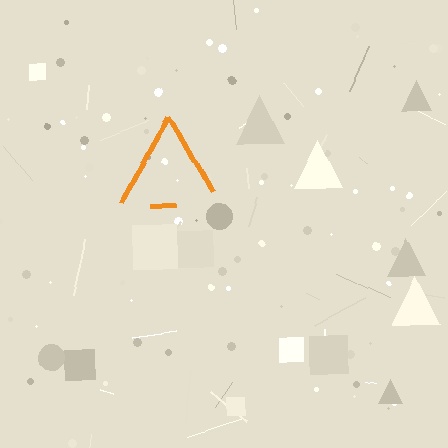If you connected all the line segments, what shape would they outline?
They would outline a triangle.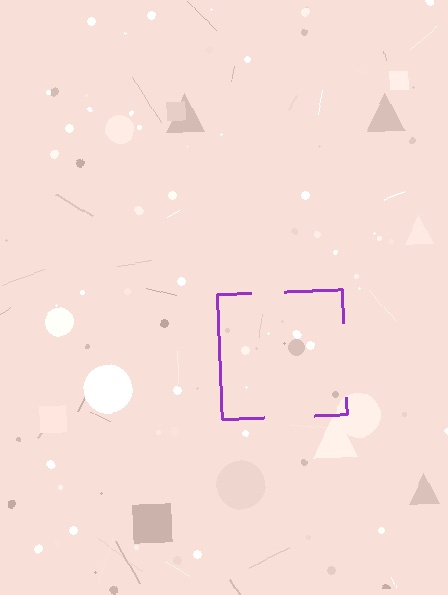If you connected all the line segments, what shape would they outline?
They would outline a square.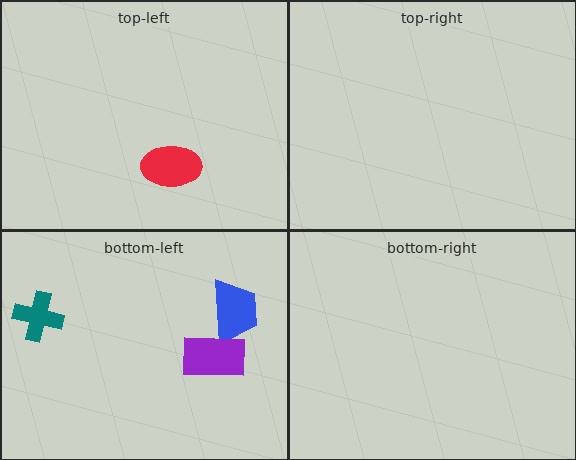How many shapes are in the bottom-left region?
3.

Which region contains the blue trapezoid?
The bottom-left region.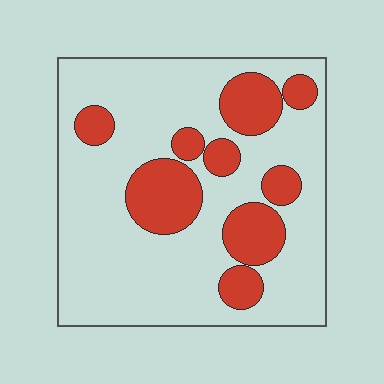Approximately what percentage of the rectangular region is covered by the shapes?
Approximately 25%.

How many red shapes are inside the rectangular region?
9.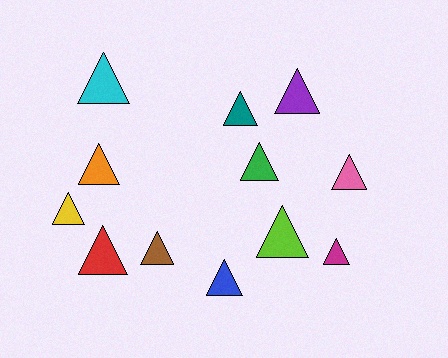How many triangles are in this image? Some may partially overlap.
There are 12 triangles.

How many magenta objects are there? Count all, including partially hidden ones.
There is 1 magenta object.